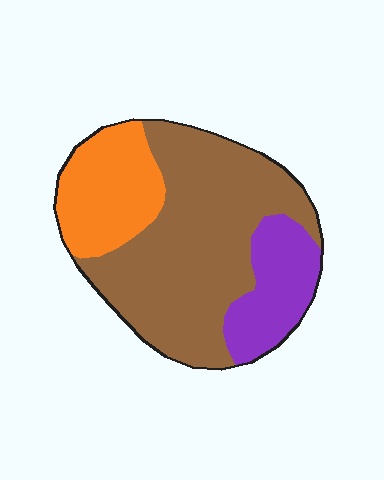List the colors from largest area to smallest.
From largest to smallest: brown, orange, purple.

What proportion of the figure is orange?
Orange takes up about one fifth (1/5) of the figure.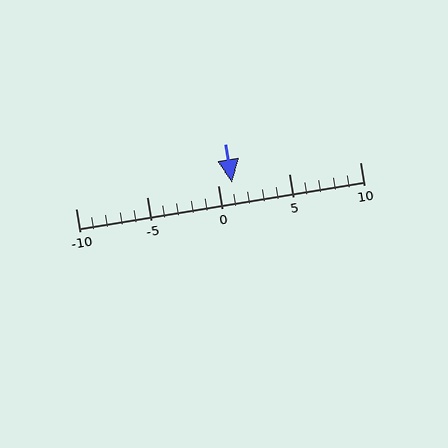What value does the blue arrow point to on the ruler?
The blue arrow points to approximately 1.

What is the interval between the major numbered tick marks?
The major tick marks are spaced 5 units apart.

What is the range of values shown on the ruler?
The ruler shows values from -10 to 10.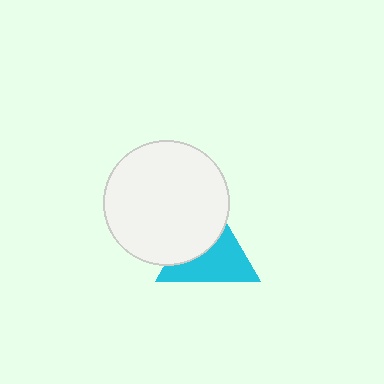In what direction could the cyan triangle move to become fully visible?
The cyan triangle could move toward the lower-right. That would shift it out from behind the white circle entirely.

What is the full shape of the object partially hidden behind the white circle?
The partially hidden object is a cyan triangle.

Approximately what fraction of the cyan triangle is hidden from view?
Roughly 43% of the cyan triangle is hidden behind the white circle.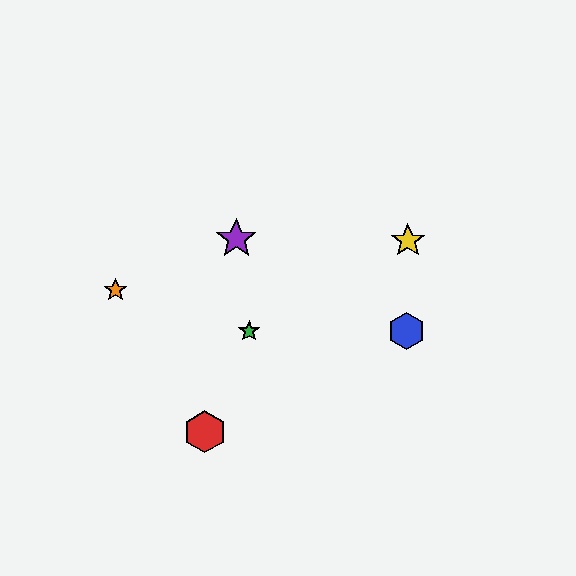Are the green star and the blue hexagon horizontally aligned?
Yes, both are at y≈331.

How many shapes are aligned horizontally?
2 shapes (the blue hexagon, the green star) are aligned horizontally.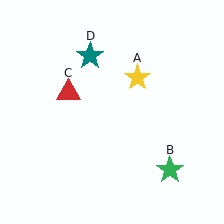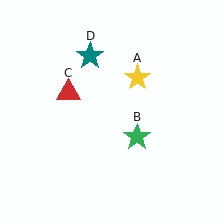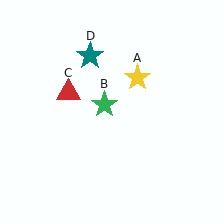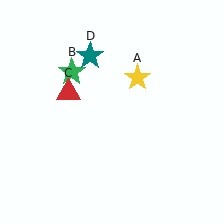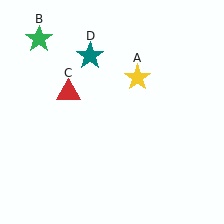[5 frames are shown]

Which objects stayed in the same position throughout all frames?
Yellow star (object A) and red triangle (object C) and teal star (object D) remained stationary.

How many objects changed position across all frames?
1 object changed position: green star (object B).